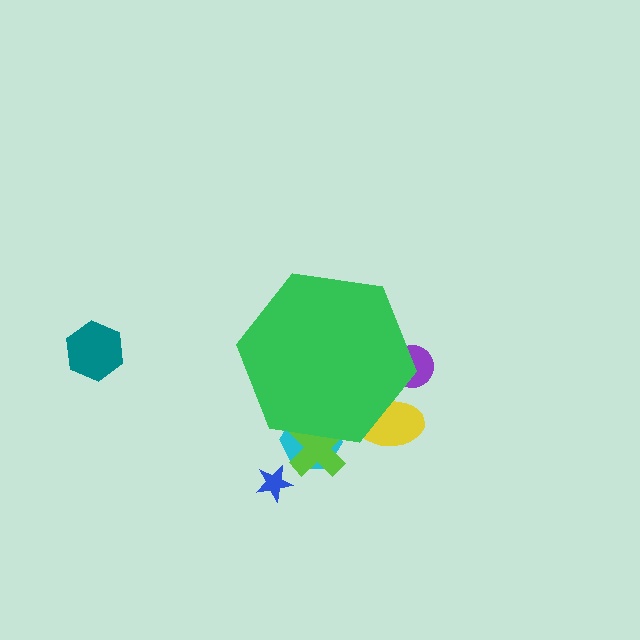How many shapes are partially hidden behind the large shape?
4 shapes are partially hidden.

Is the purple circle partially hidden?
Yes, the purple circle is partially hidden behind the green hexagon.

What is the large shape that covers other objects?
A green hexagon.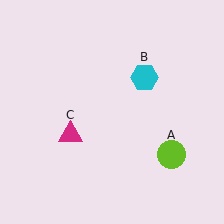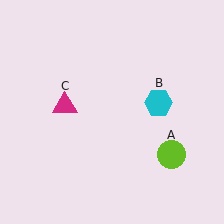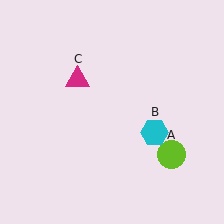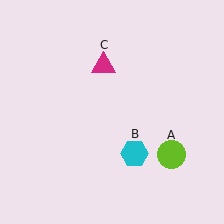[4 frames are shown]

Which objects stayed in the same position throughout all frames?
Lime circle (object A) remained stationary.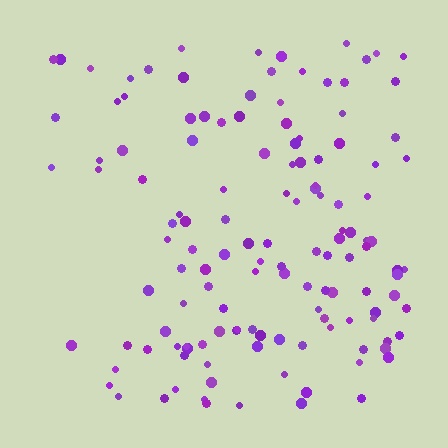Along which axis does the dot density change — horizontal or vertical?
Horizontal.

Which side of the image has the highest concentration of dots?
The right.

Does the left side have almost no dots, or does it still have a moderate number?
Still a moderate number, just noticeably fewer than the right.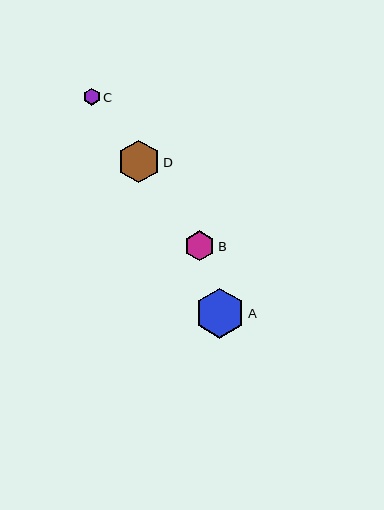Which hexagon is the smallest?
Hexagon C is the smallest with a size of approximately 17 pixels.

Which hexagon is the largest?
Hexagon A is the largest with a size of approximately 50 pixels.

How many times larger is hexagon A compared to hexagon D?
Hexagon A is approximately 1.2 times the size of hexagon D.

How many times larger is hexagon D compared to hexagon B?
Hexagon D is approximately 1.4 times the size of hexagon B.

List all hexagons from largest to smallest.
From largest to smallest: A, D, B, C.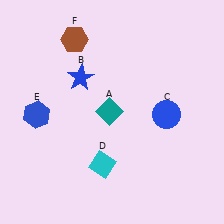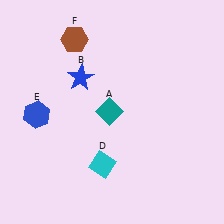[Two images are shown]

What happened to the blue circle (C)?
The blue circle (C) was removed in Image 2. It was in the bottom-right area of Image 1.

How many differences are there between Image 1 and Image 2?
There is 1 difference between the two images.